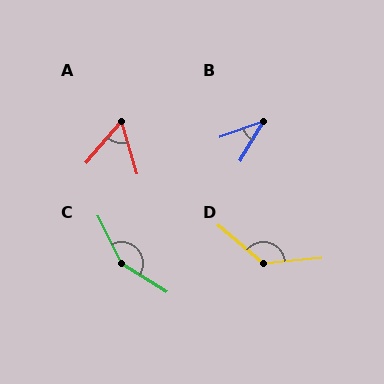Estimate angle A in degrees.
Approximately 57 degrees.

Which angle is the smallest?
B, at approximately 40 degrees.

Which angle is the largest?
C, at approximately 148 degrees.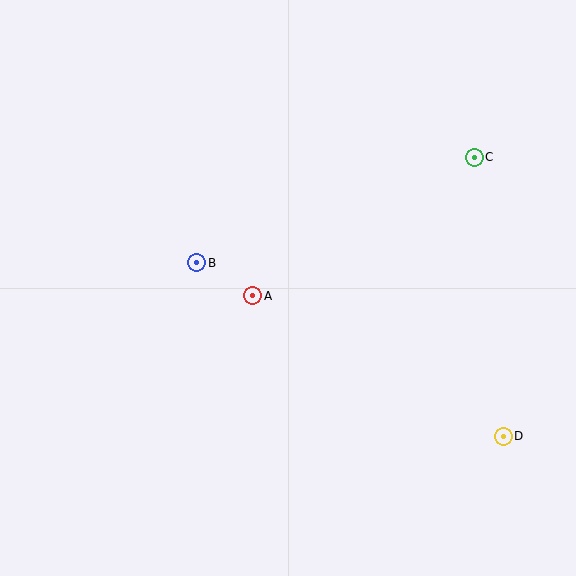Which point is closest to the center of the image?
Point A at (253, 296) is closest to the center.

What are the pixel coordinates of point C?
Point C is at (474, 157).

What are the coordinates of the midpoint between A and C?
The midpoint between A and C is at (364, 227).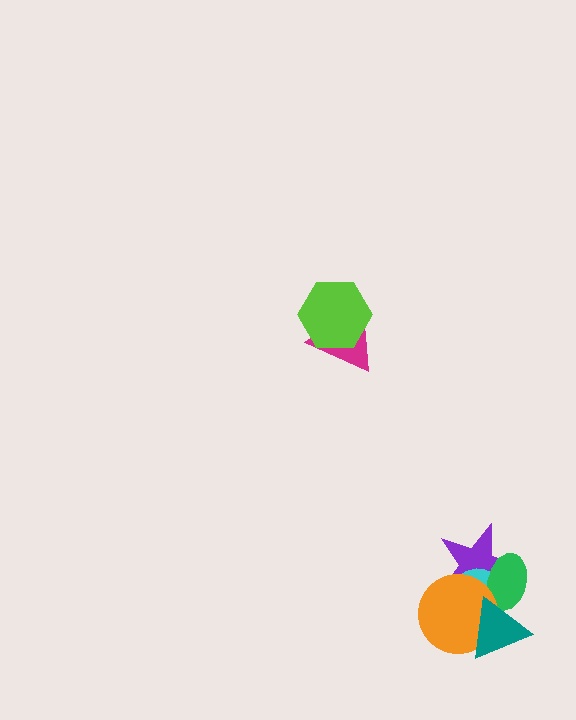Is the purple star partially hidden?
Yes, it is partially covered by another shape.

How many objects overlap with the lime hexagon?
1 object overlaps with the lime hexagon.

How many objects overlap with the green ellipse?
4 objects overlap with the green ellipse.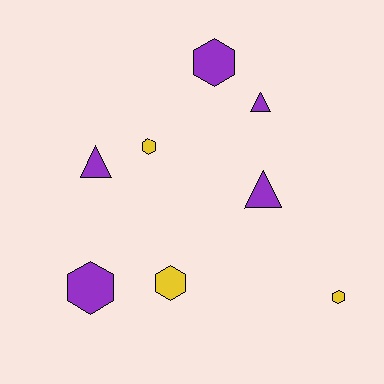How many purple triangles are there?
There are 3 purple triangles.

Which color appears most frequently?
Purple, with 5 objects.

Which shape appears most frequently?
Hexagon, with 5 objects.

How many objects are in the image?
There are 8 objects.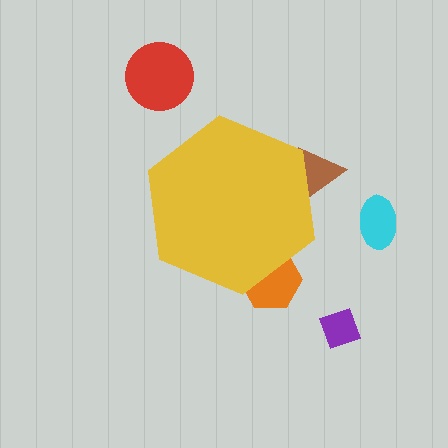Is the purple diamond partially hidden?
No, the purple diamond is fully visible.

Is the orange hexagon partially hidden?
Yes, the orange hexagon is partially hidden behind the yellow hexagon.